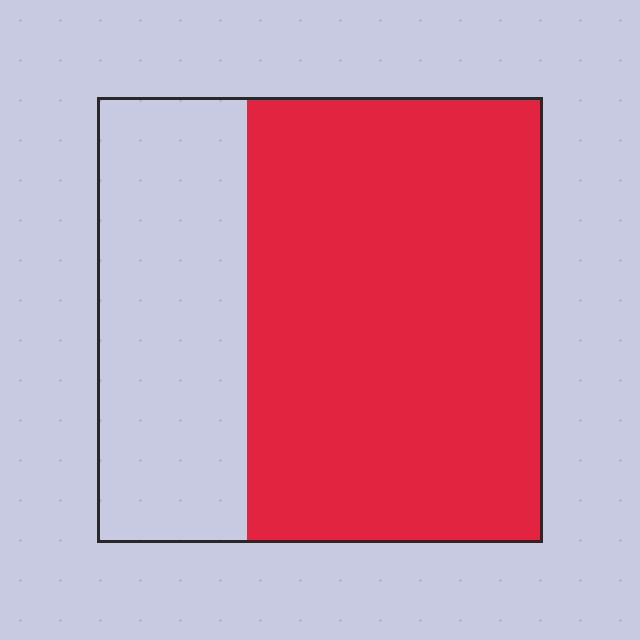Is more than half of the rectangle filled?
Yes.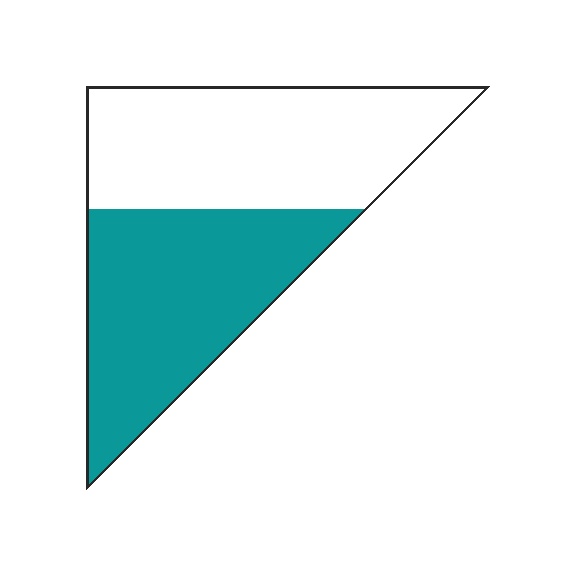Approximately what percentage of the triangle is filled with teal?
Approximately 50%.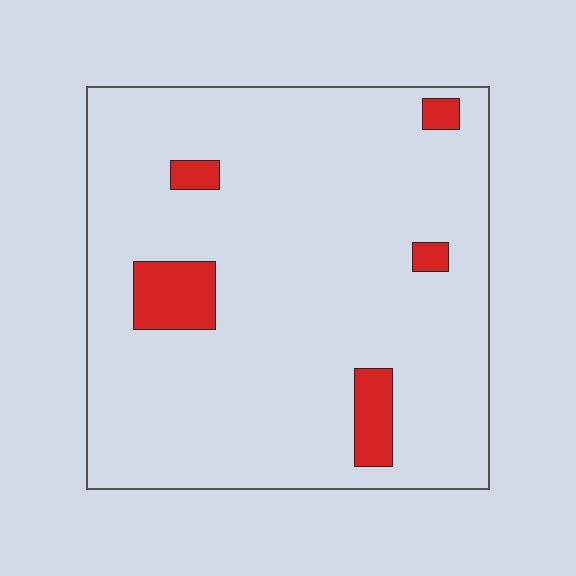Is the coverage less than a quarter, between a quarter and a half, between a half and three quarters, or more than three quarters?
Less than a quarter.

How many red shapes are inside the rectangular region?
5.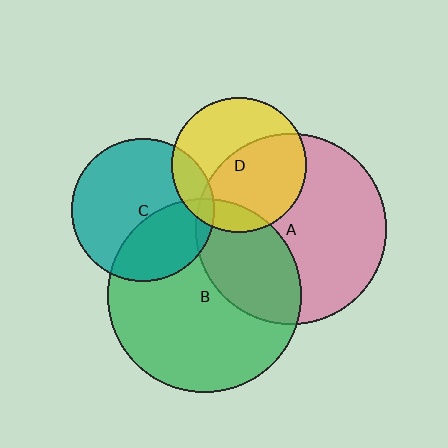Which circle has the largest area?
Circle B (green).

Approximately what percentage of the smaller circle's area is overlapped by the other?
Approximately 35%.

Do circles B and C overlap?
Yes.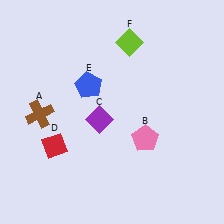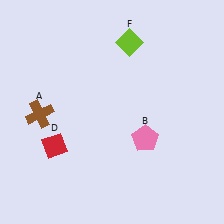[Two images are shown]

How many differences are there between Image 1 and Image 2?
There are 2 differences between the two images.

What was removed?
The blue pentagon (E), the purple diamond (C) were removed in Image 2.